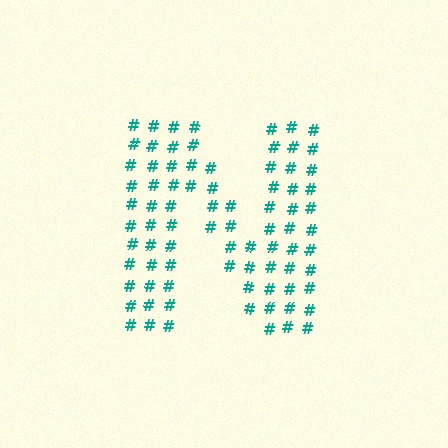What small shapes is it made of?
It is made of small hash symbols.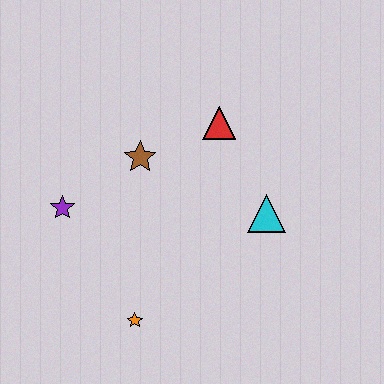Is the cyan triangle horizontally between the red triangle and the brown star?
No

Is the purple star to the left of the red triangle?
Yes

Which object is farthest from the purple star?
The cyan triangle is farthest from the purple star.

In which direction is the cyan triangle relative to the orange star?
The cyan triangle is to the right of the orange star.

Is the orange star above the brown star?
No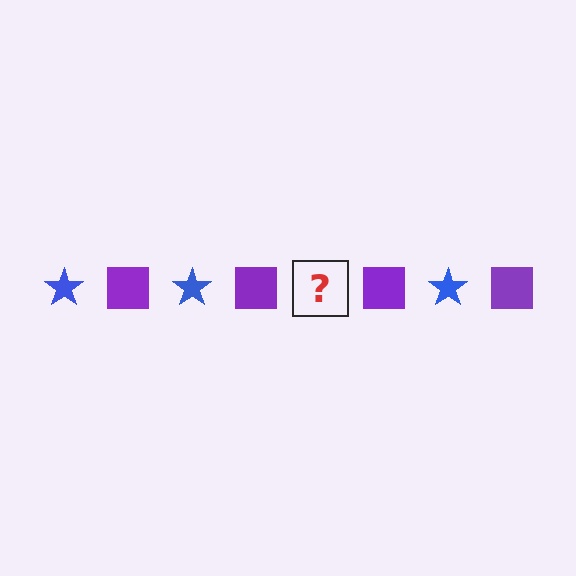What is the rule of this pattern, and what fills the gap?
The rule is that the pattern alternates between blue star and purple square. The gap should be filled with a blue star.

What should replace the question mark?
The question mark should be replaced with a blue star.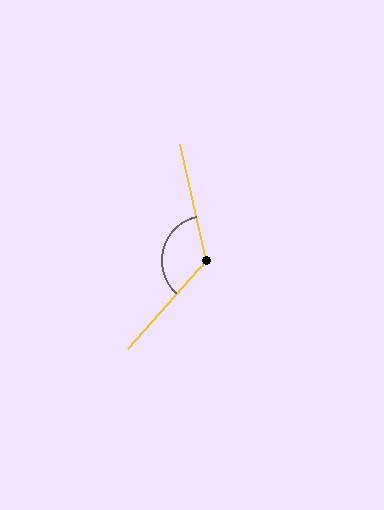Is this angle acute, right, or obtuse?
It is obtuse.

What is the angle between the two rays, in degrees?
Approximately 126 degrees.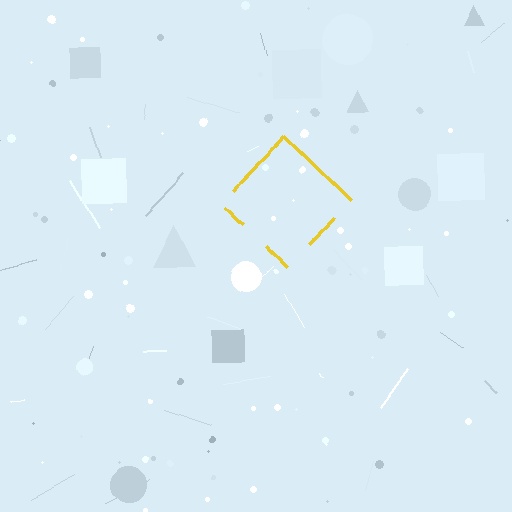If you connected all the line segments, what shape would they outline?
They would outline a diamond.